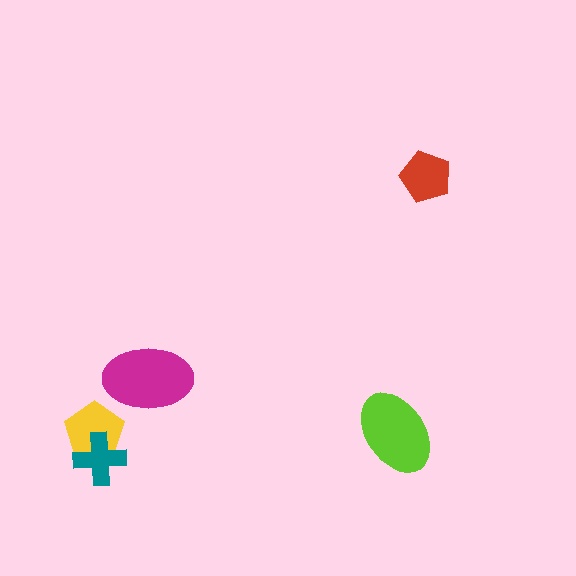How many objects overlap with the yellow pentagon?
1 object overlaps with the yellow pentagon.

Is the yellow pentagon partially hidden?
Yes, it is partially covered by another shape.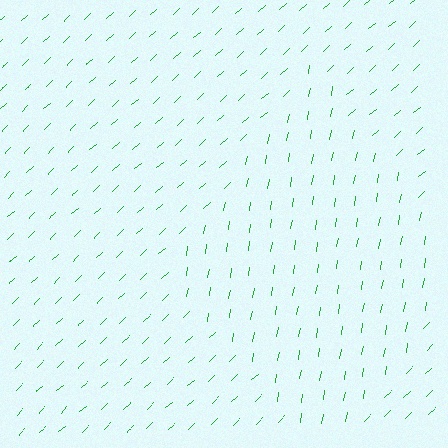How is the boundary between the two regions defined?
The boundary is defined purely by a change in line orientation (approximately 37 degrees difference). All lines are the same color and thickness.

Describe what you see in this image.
The image is filled with small green line segments. A diamond region in the image has lines oriented differently from the surrounding lines, creating a visible texture boundary.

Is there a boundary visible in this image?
Yes, there is a texture boundary formed by a change in line orientation.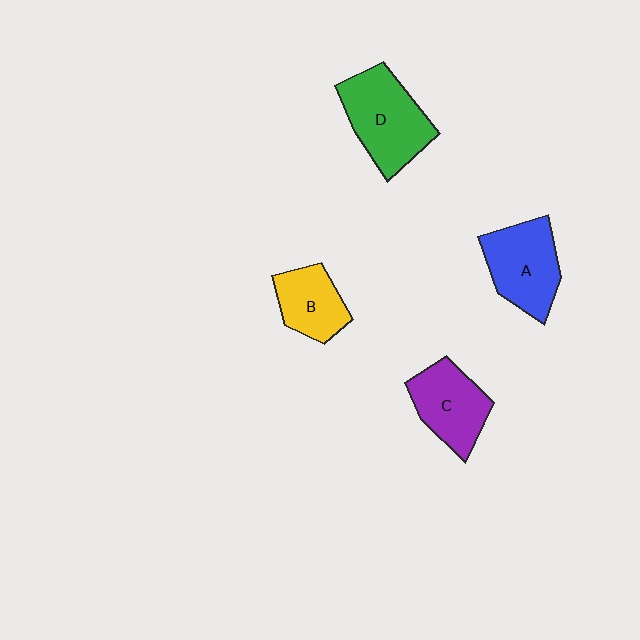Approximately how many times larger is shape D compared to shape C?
Approximately 1.3 times.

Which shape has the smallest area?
Shape B (yellow).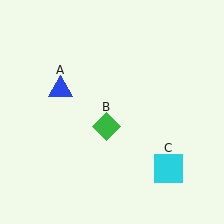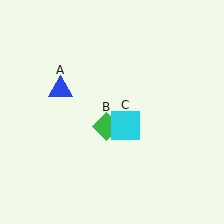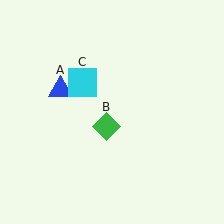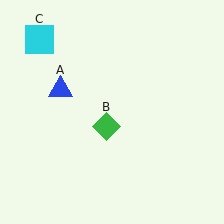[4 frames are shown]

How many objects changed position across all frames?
1 object changed position: cyan square (object C).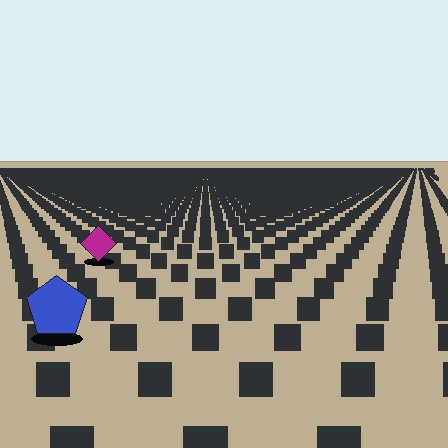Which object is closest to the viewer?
The blue pentagon is closest. The texture marks near it are larger and more spread out.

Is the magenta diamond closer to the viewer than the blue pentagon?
No. The blue pentagon is closer — you can tell from the texture gradient: the ground texture is coarser near it.